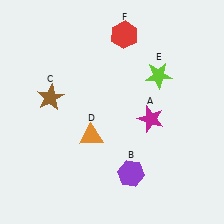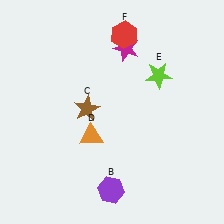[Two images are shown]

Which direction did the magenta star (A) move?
The magenta star (A) moved up.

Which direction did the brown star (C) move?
The brown star (C) moved right.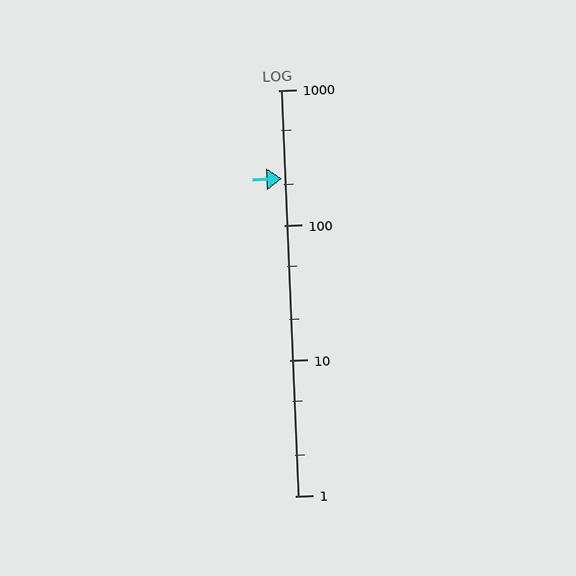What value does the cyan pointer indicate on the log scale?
The pointer indicates approximately 220.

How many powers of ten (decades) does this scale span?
The scale spans 3 decades, from 1 to 1000.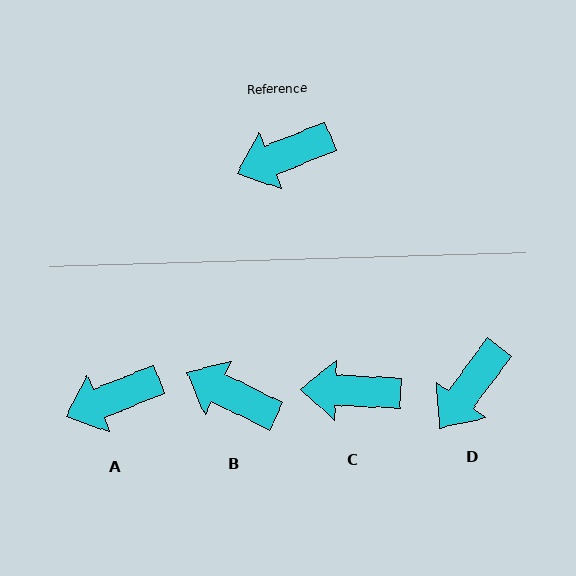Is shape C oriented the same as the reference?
No, it is off by about 24 degrees.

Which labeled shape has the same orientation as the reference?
A.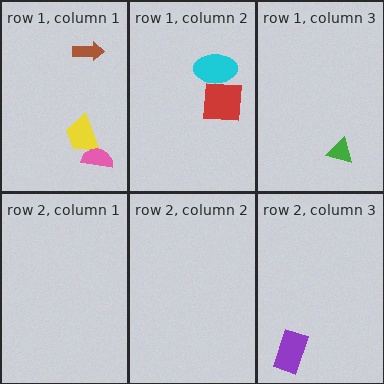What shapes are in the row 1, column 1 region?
The yellow trapezoid, the brown arrow, the pink semicircle.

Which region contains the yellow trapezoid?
The row 1, column 1 region.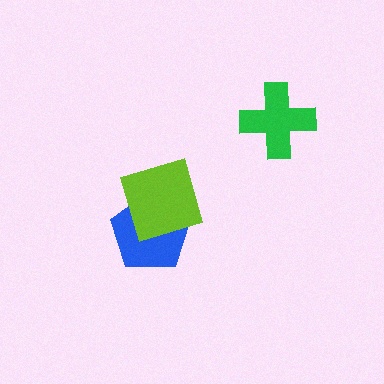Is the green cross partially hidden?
No, no other shape covers it.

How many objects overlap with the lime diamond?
1 object overlaps with the lime diamond.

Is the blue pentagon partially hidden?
Yes, it is partially covered by another shape.